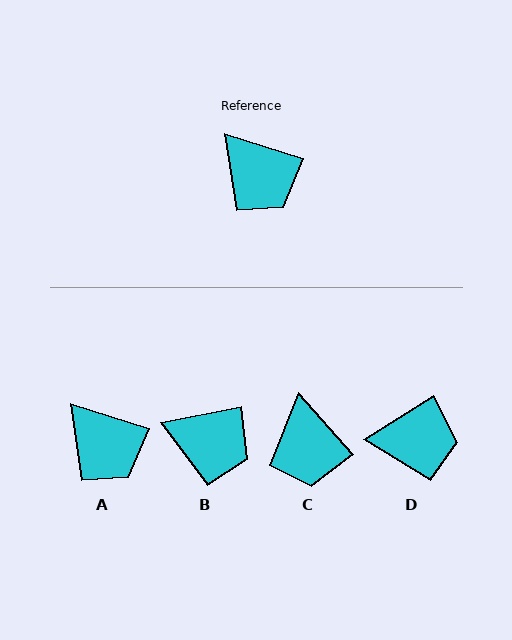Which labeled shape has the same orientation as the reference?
A.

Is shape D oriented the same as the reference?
No, it is off by about 50 degrees.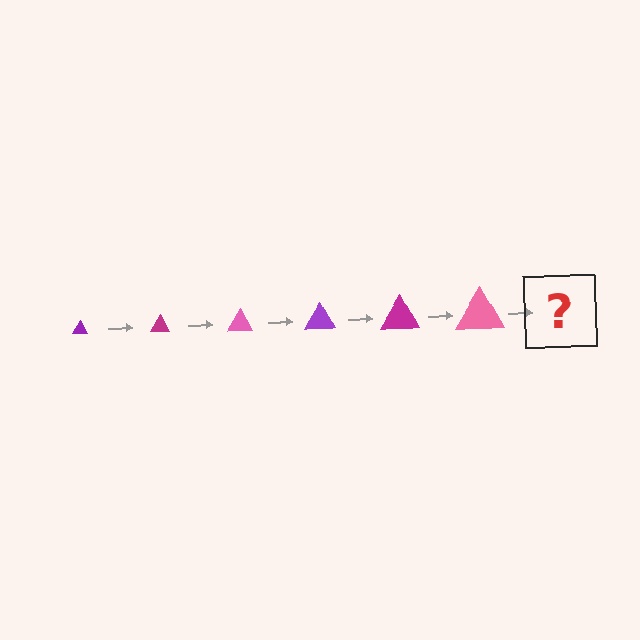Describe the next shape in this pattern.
It should be a purple triangle, larger than the previous one.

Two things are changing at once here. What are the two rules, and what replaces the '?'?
The two rules are that the triangle grows larger each step and the color cycles through purple, magenta, and pink. The '?' should be a purple triangle, larger than the previous one.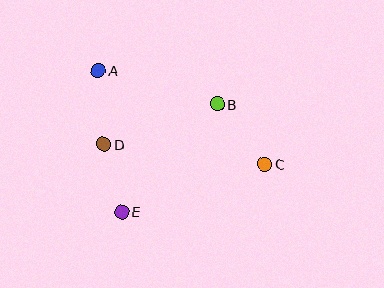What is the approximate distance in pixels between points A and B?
The distance between A and B is approximately 123 pixels.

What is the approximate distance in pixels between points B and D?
The distance between B and D is approximately 121 pixels.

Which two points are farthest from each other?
Points A and C are farthest from each other.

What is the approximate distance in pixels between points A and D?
The distance between A and D is approximately 74 pixels.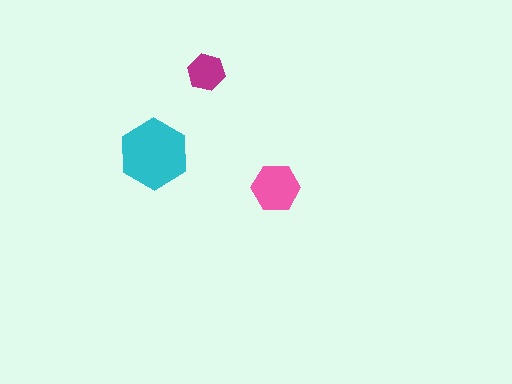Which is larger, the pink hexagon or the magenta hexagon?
The pink one.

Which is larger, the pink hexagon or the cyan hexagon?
The cyan one.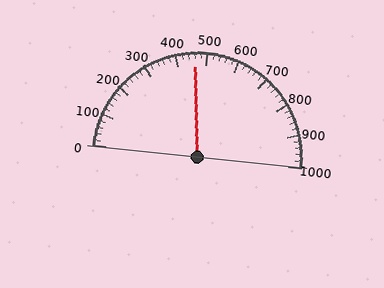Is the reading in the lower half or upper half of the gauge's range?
The reading is in the lower half of the range (0 to 1000).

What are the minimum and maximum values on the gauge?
The gauge ranges from 0 to 1000.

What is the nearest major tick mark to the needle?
The nearest major tick mark is 500.